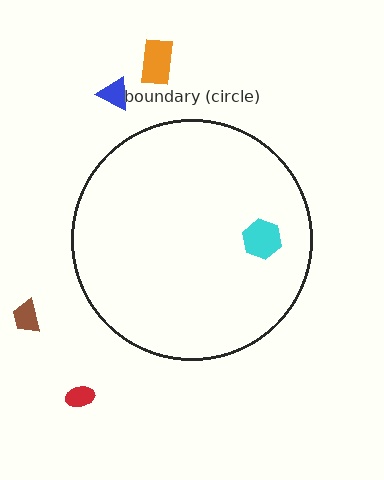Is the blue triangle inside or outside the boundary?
Outside.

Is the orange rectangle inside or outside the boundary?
Outside.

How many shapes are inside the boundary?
1 inside, 4 outside.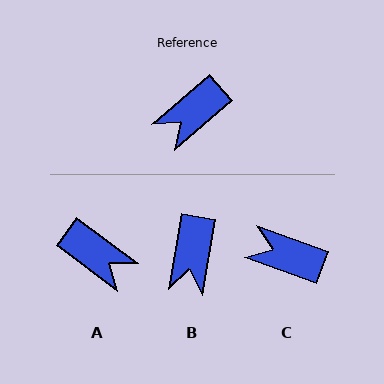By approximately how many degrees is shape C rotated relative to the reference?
Approximately 61 degrees clockwise.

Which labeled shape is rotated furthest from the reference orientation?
A, about 102 degrees away.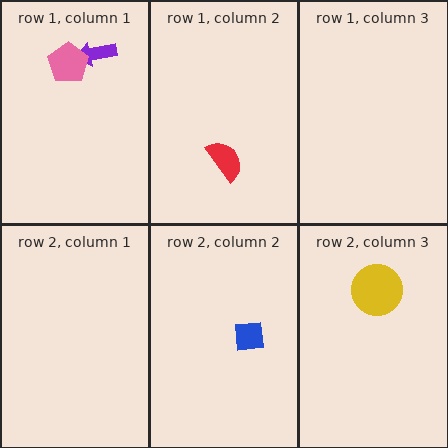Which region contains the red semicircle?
The row 1, column 2 region.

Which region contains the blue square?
The row 2, column 2 region.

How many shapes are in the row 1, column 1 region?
2.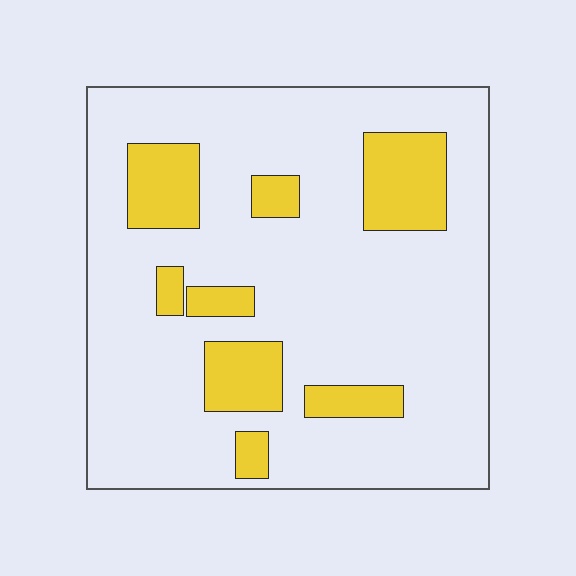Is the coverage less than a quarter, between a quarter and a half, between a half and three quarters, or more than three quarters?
Less than a quarter.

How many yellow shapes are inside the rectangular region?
8.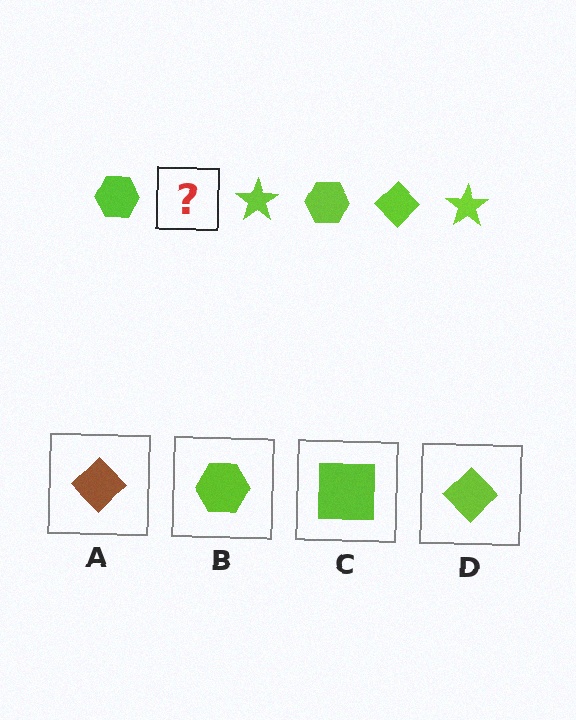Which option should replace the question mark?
Option D.